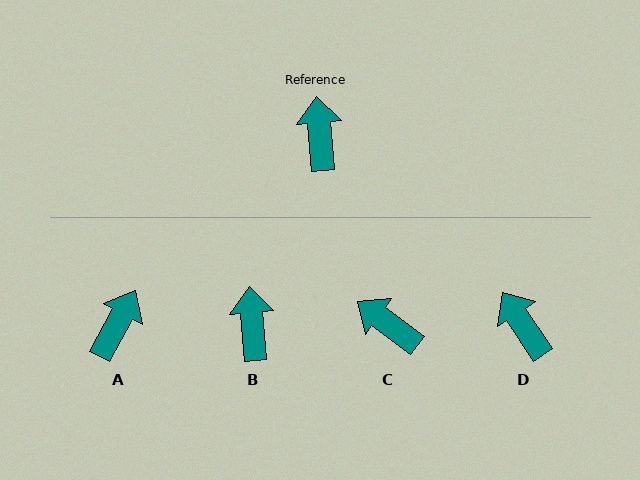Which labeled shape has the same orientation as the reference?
B.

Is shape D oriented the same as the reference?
No, it is off by about 28 degrees.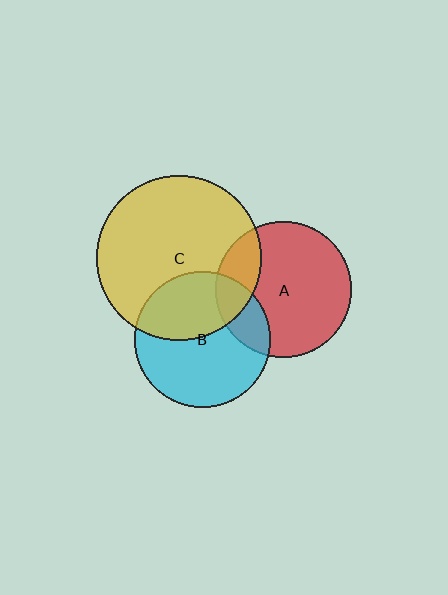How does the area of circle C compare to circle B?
Approximately 1.5 times.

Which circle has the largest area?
Circle C (yellow).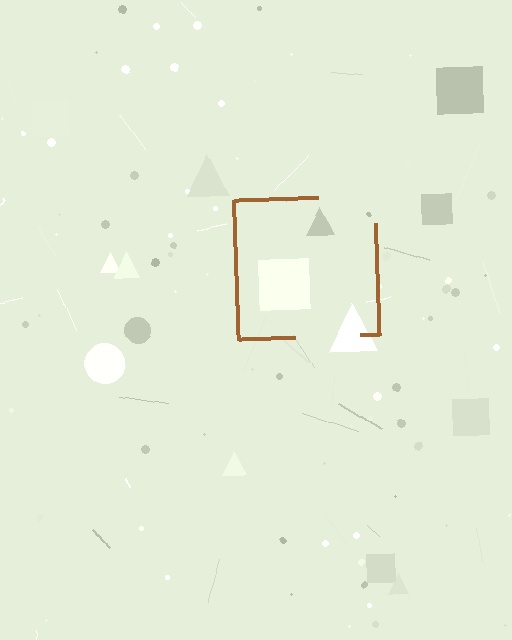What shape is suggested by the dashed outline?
The dashed outline suggests a square.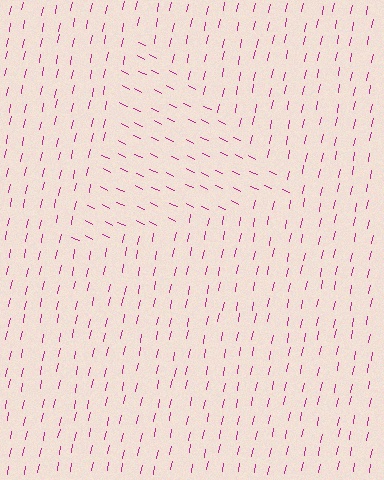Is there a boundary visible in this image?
Yes, there is a texture boundary formed by a change in line orientation.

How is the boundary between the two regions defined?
The boundary is defined purely by a change in line orientation (approximately 77 degrees difference). All lines are the same color and thickness.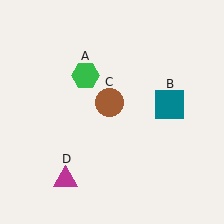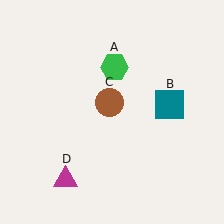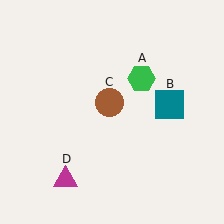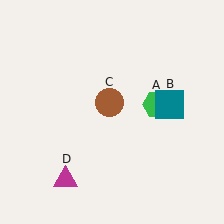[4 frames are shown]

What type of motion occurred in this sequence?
The green hexagon (object A) rotated clockwise around the center of the scene.